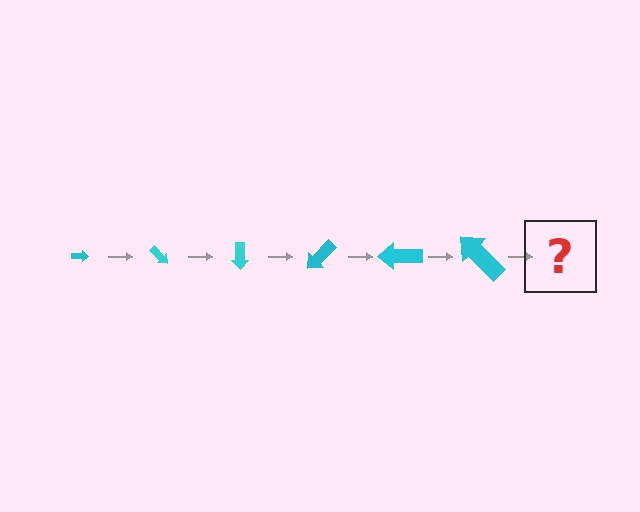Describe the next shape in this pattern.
It should be an arrow, larger than the previous one and rotated 270 degrees from the start.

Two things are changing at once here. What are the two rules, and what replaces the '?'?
The two rules are that the arrow grows larger each step and it rotates 45 degrees each step. The '?' should be an arrow, larger than the previous one and rotated 270 degrees from the start.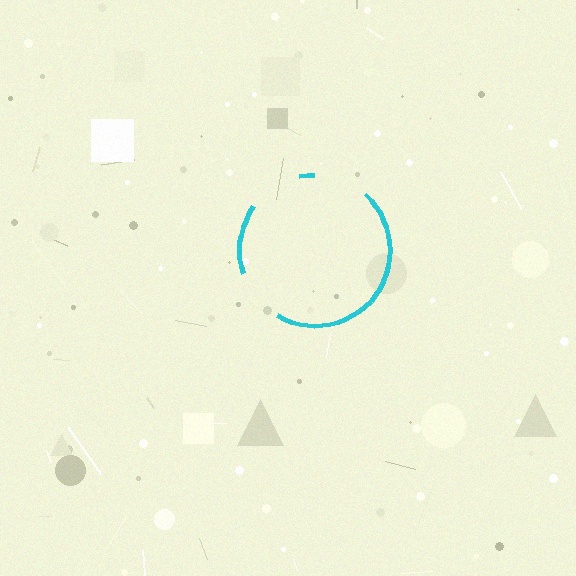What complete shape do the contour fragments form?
The contour fragments form a circle.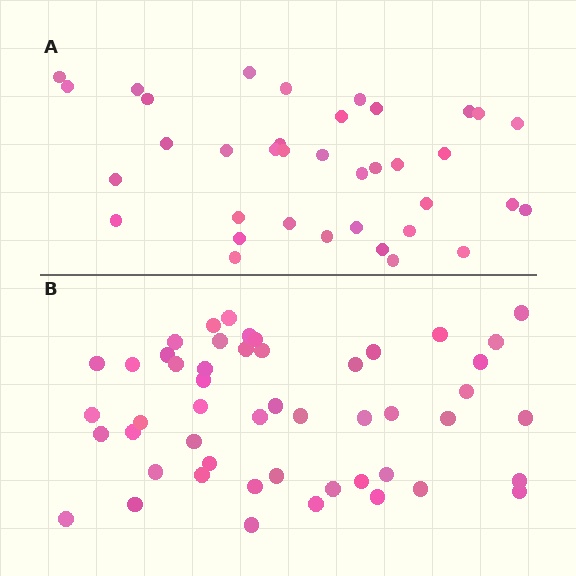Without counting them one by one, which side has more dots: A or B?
Region B (the bottom region) has more dots.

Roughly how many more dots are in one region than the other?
Region B has approximately 15 more dots than region A.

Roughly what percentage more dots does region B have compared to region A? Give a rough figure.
About 35% more.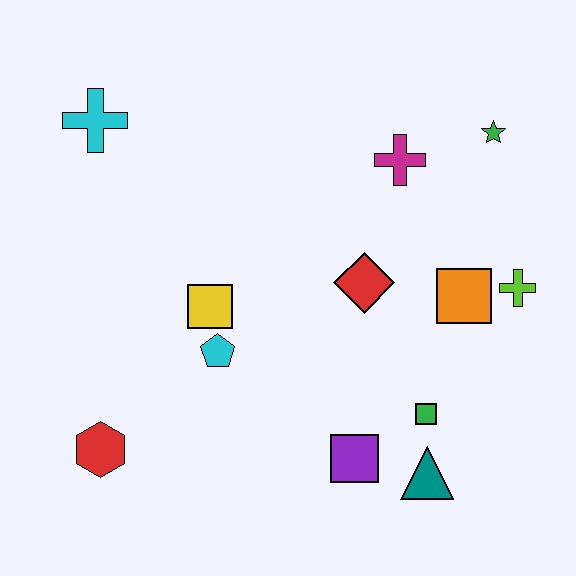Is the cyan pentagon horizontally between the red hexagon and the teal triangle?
Yes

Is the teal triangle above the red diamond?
No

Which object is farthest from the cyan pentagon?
The green star is farthest from the cyan pentagon.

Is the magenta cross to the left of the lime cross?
Yes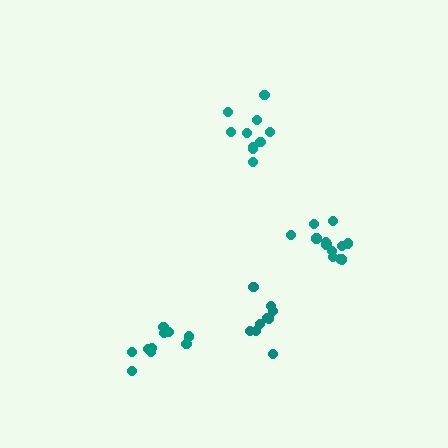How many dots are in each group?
Group 1: 13 dots, Group 2: 10 dots, Group 3: 10 dots, Group 4: 9 dots (42 total).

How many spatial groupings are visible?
There are 4 spatial groupings.